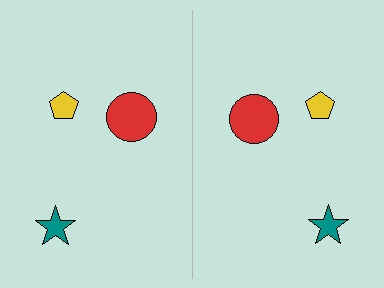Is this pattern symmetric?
Yes, this pattern has bilateral (reflection) symmetry.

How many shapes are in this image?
There are 6 shapes in this image.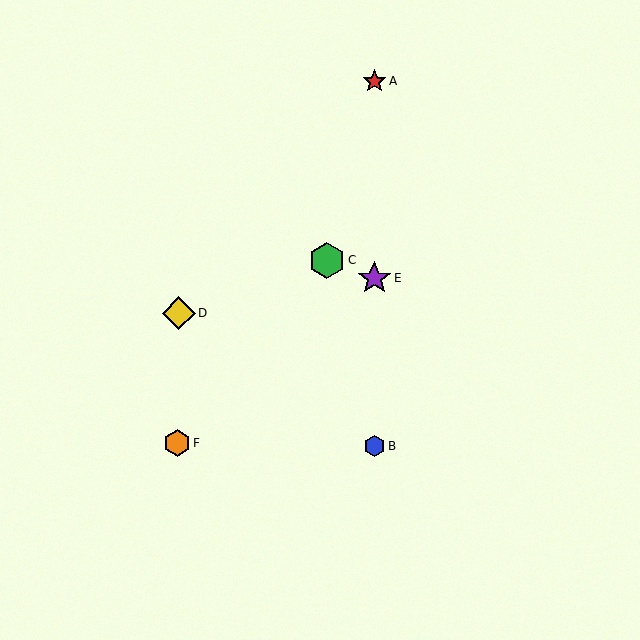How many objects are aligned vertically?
3 objects (A, B, E) are aligned vertically.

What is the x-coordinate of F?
Object F is at x≈177.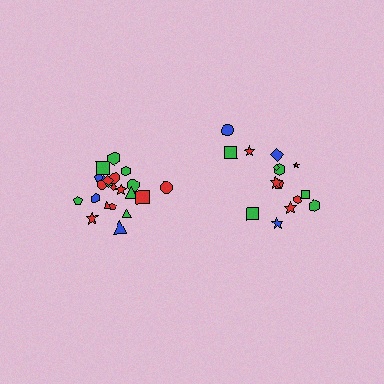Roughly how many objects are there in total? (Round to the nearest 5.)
Roughly 35 objects in total.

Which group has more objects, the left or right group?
The left group.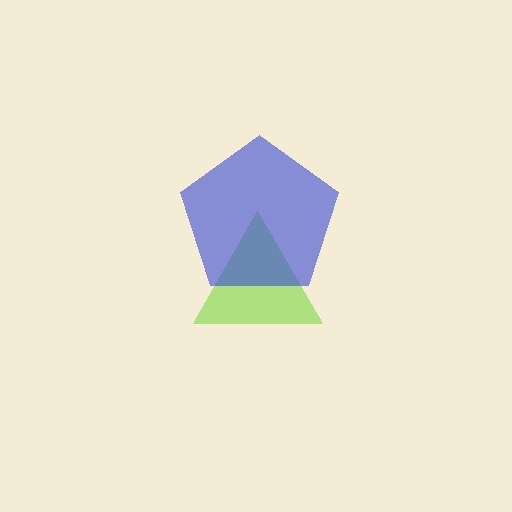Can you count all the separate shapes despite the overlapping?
Yes, there are 2 separate shapes.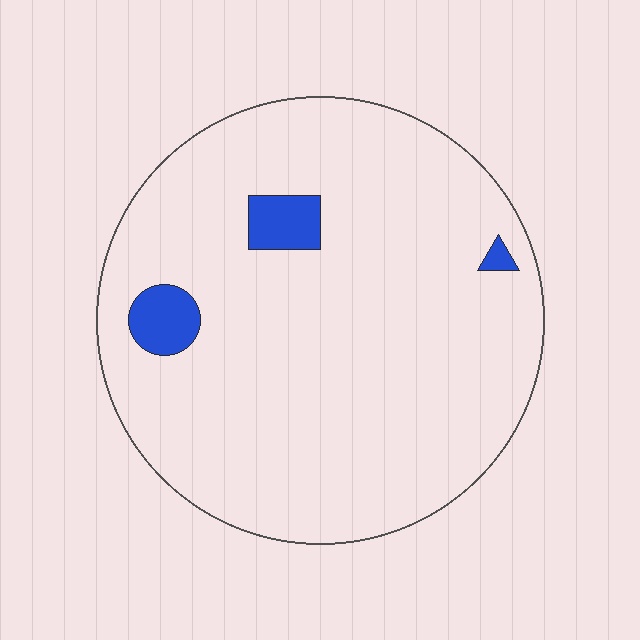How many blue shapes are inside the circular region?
3.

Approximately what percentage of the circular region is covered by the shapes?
Approximately 5%.